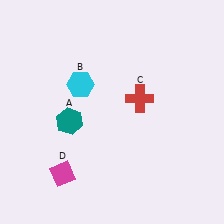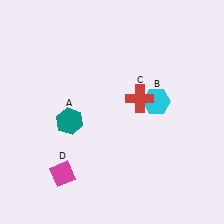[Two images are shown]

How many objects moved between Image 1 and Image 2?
1 object moved between the two images.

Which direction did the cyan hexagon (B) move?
The cyan hexagon (B) moved right.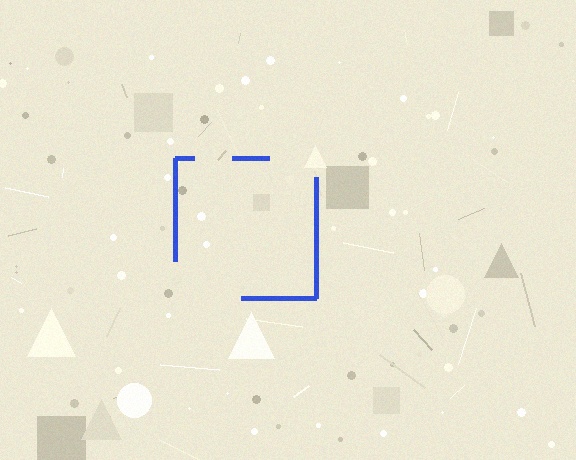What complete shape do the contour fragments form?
The contour fragments form a square.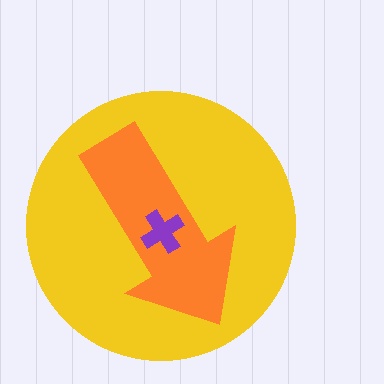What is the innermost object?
The purple cross.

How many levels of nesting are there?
3.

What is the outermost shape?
The yellow circle.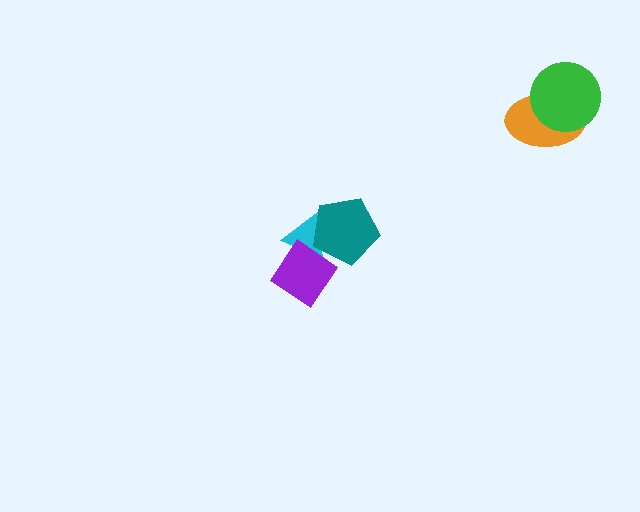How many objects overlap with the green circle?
1 object overlaps with the green circle.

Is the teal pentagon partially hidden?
No, no other shape covers it.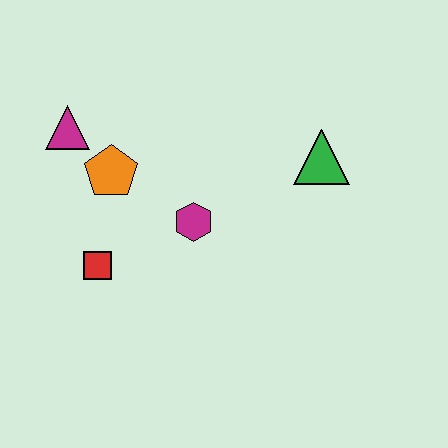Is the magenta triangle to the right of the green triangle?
No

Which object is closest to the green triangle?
The magenta hexagon is closest to the green triangle.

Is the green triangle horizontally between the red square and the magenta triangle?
No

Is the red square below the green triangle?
Yes